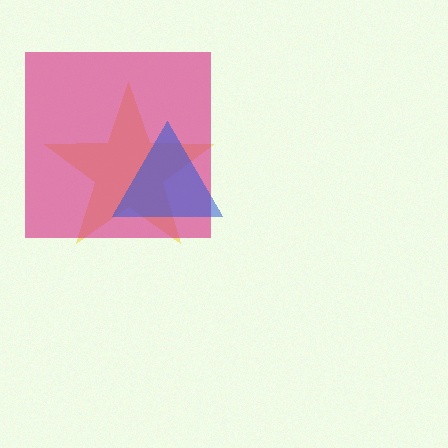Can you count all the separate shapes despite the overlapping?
Yes, there are 3 separate shapes.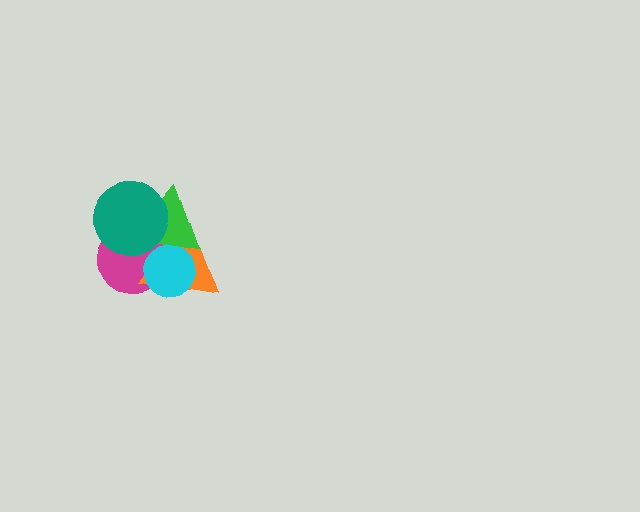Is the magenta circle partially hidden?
Yes, it is partially covered by another shape.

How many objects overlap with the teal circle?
3 objects overlap with the teal circle.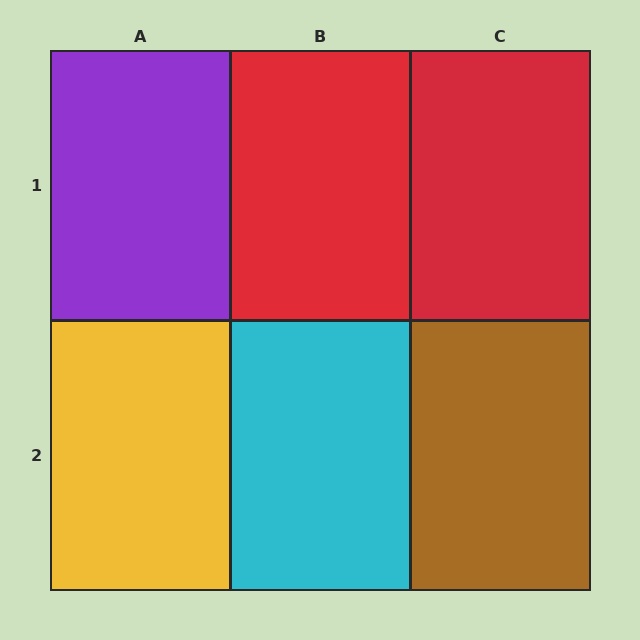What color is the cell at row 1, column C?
Red.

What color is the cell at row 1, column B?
Red.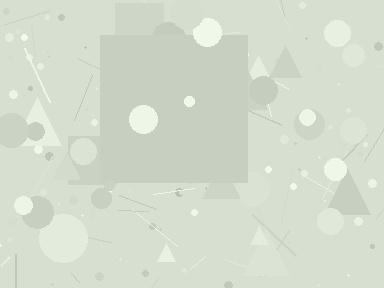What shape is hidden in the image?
A square is hidden in the image.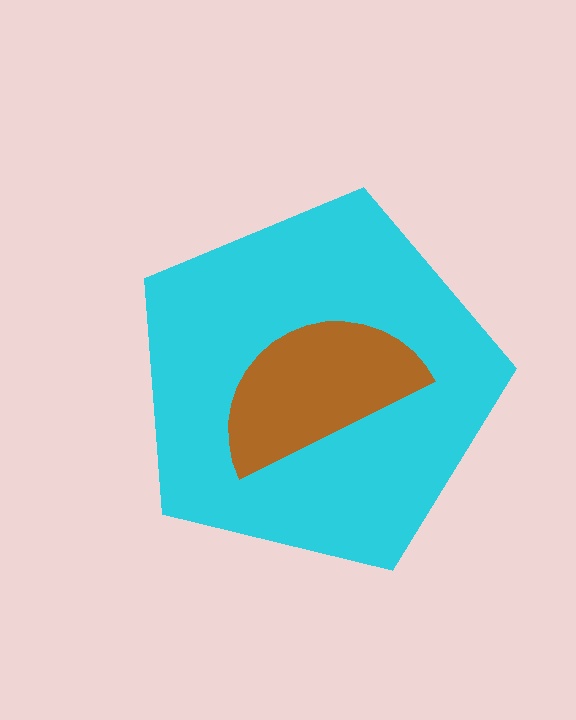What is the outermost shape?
The cyan pentagon.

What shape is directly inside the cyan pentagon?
The brown semicircle.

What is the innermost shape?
The brown semicircle.